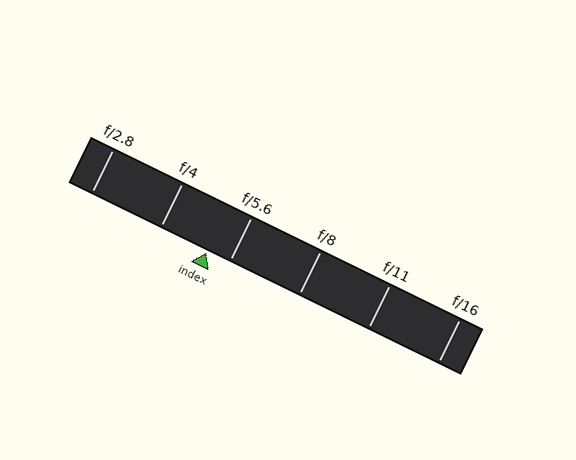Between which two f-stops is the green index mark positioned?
The index mark is between f/4 and f/5.6.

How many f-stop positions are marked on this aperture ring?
There are 6 f-stop positions marked.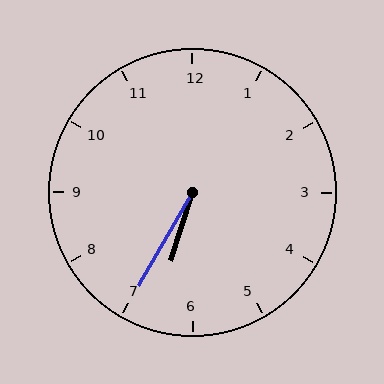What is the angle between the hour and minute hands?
Approximately 12 degrees.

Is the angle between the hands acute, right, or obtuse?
It is acute.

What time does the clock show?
6:35.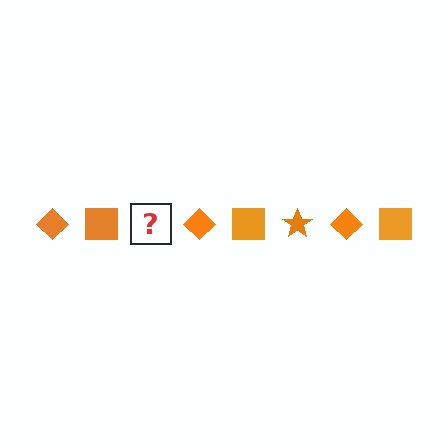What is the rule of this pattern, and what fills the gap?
The rule is that the pattern cycles through diamond, square, star shapes in orange. The gap should be filled with an orange star.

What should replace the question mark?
The question mark should be replaced with an orange star.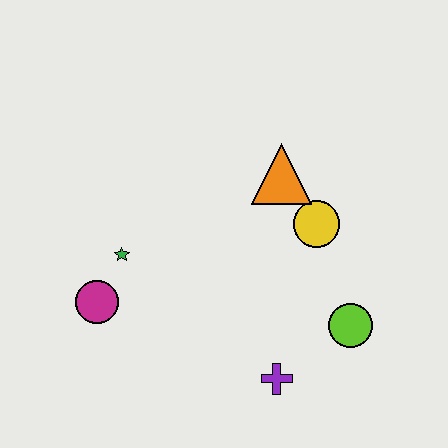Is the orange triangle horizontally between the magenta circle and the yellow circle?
Yes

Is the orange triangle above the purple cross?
Yes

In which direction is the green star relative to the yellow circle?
The green star is to the left of the yellow circle.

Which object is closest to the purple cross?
The lime circle is closest to the purple cross.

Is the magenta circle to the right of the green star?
No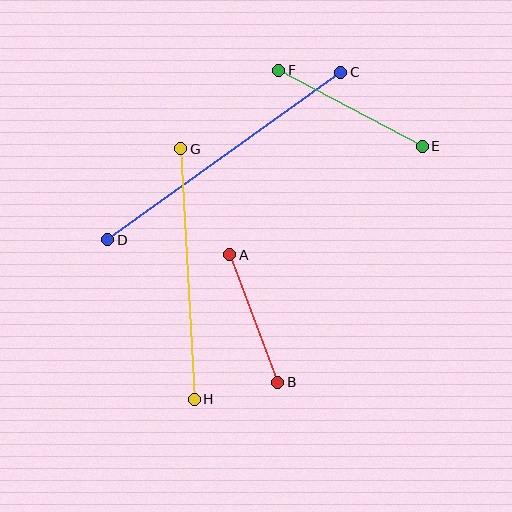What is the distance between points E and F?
The distance is approximately 162 pixels.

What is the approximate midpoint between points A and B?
The midpoint is at approximately (254, 318) pixels.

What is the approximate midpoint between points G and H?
The midpoint is at approximately (188, 274) pixels.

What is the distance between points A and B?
The distance is approximately 137 pixels.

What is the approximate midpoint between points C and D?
The midpoint is at approximately (224, 156) pixels.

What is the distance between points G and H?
The distance is approximately 251 pixels.